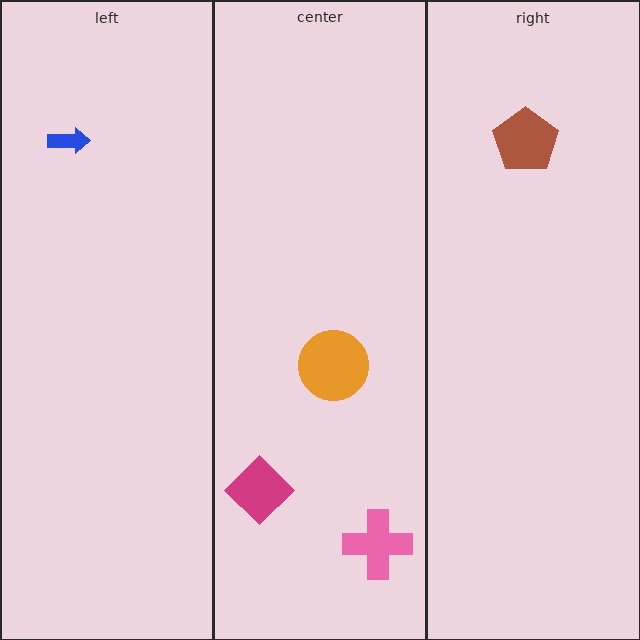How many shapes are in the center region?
3.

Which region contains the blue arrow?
The left region.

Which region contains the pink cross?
The center region.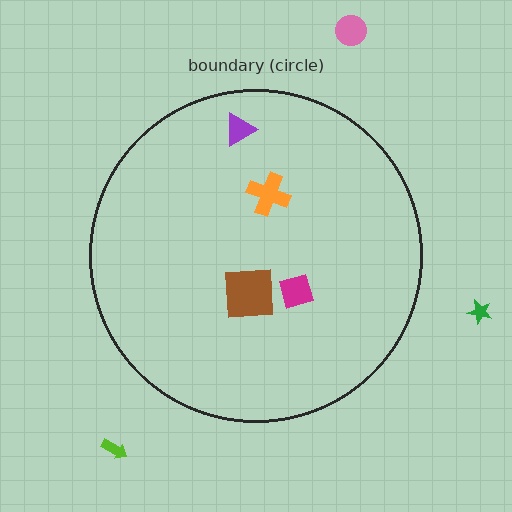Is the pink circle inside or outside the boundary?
Outside.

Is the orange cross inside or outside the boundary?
Inside.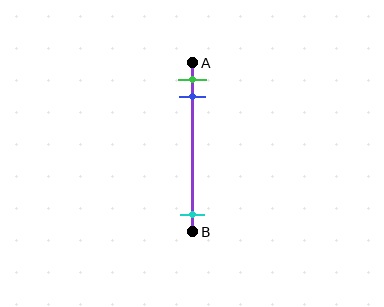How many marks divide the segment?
There are 3 marks dividing the segment.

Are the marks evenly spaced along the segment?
No, the marks are not evenly spaced.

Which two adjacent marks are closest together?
The green and blue marks are the closest adjacent pair.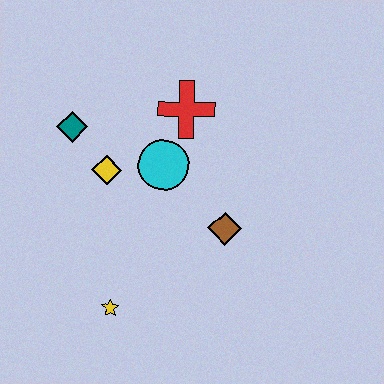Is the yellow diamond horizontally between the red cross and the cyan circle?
No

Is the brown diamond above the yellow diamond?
No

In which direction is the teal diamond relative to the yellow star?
The teal diamond is above the yellow star.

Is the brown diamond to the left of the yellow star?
No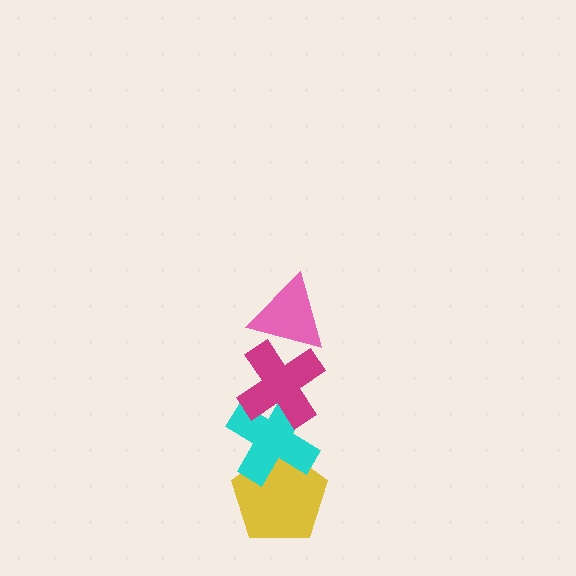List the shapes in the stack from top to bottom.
From top to bottom: the pink triangle, the magenta cross, the cyan cross, the yellow pentagon.